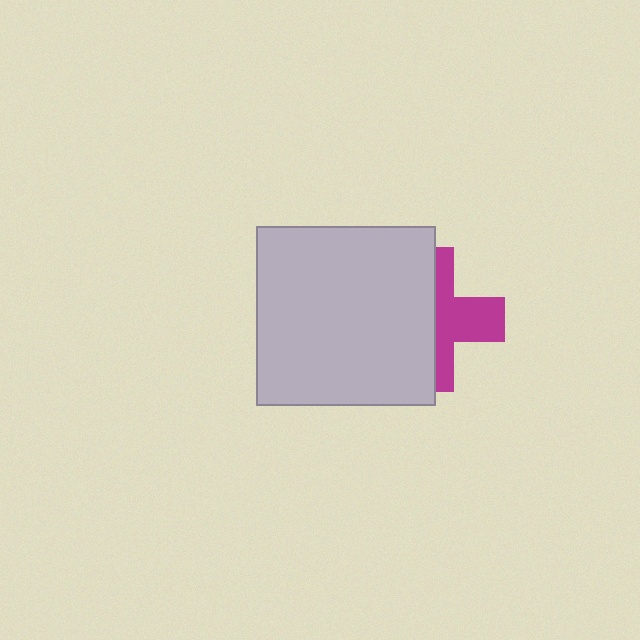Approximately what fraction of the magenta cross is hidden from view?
Roughly 55% of the magenta cross is hidden behind the light gray square.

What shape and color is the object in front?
The object in front is a light gray square.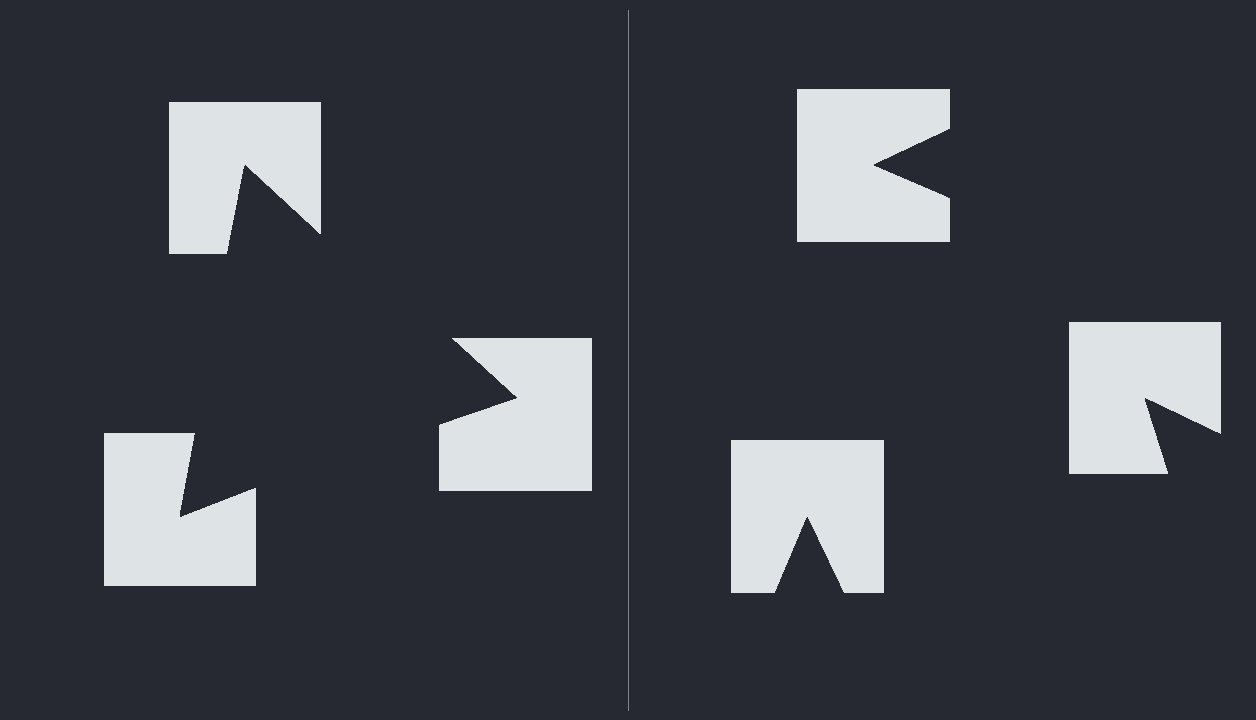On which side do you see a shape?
An illusory triangle appears on the left side. On the right side the wedge cuts are rotated, so no coherent shape forms.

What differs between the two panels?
The notched squares are positioned identically on both sides; only the wedge orientations differ. On the left they align to a triangle; on the right they are misaligned.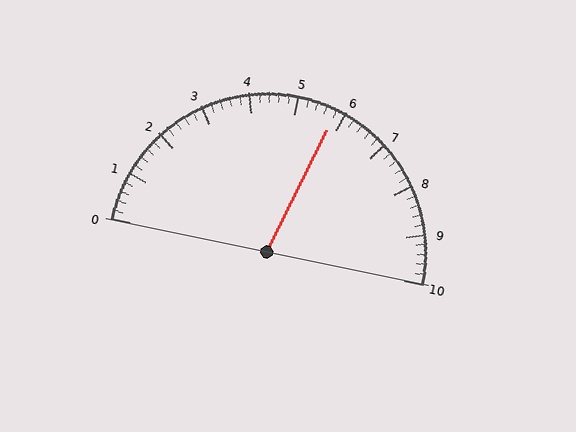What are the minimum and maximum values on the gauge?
The gauge ranges from 0 to 10.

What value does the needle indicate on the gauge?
The needle indicates approximately 5.8.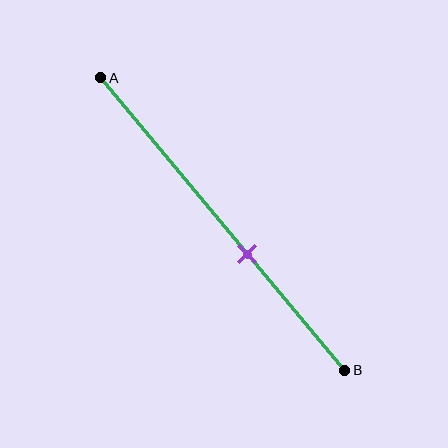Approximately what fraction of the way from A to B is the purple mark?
The purple mark is approximately 60% of the way from A to B.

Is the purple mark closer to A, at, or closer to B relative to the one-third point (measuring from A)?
The purple mark is closer to point B than the one-third point of segment AB.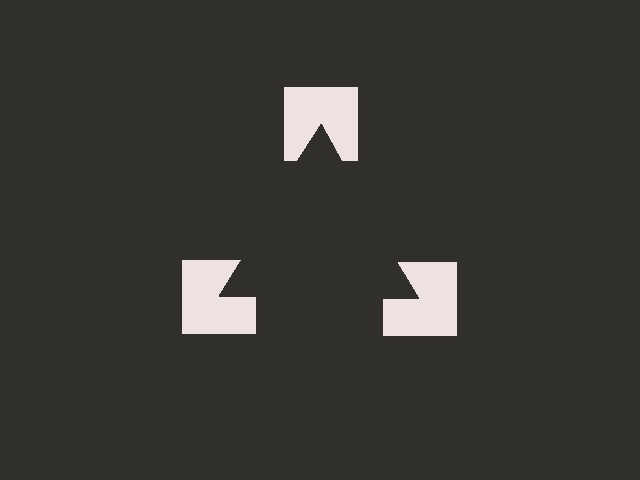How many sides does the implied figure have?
3 sides.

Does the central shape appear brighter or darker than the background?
It typically appears slightly darker than the background, even though no actual brightness change is drawn.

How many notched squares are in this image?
There are 3 — one at each vertex of the illusory triangle.